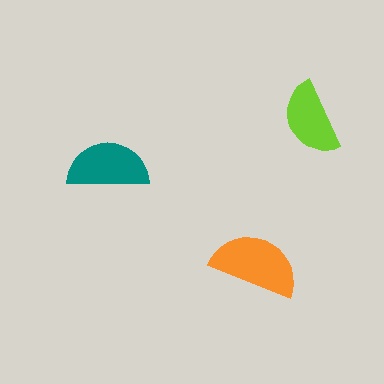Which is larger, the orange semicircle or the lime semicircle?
The orange one.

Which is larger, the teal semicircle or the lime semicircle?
The teal one.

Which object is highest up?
The lime semicircle is topmost.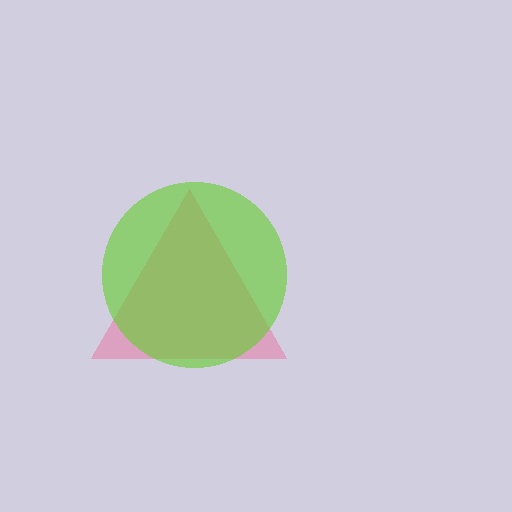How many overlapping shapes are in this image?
There are 2 overlapping shapes in the image.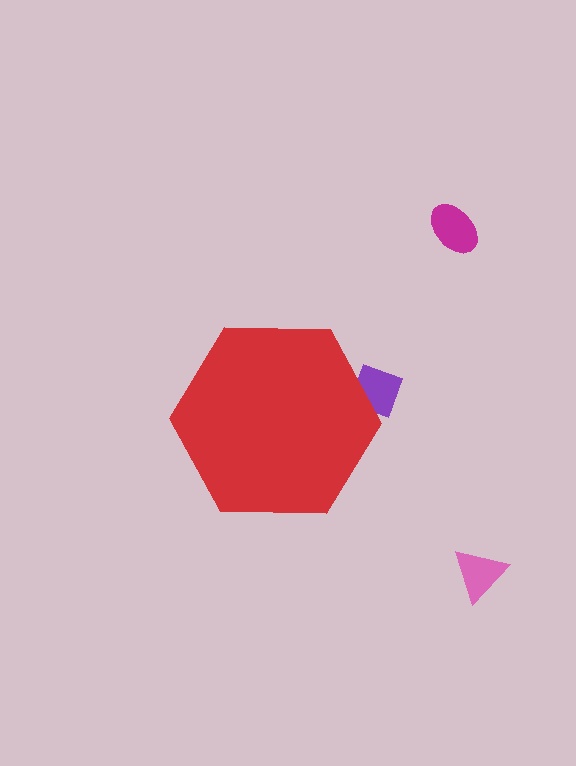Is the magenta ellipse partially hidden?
No, the magenta ellipse is fully visible.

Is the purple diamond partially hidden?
Yes, the purple diamond is partially hidden behind the red hexagon.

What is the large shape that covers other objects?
A red hexagon.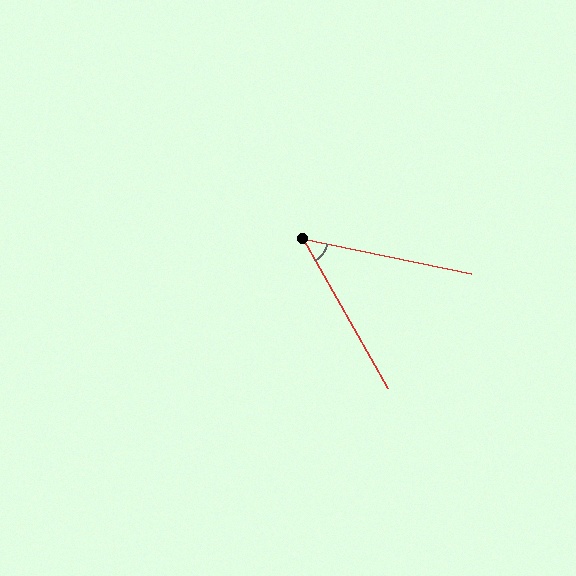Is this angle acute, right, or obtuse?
It is acute.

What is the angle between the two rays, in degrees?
Approximately 49 degrees.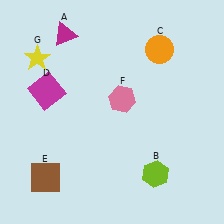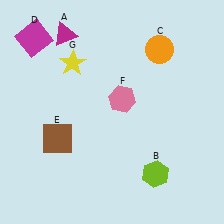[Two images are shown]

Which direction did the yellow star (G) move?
The yellow star (G) moved right.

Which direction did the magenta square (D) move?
The magenta square (D) moved up.